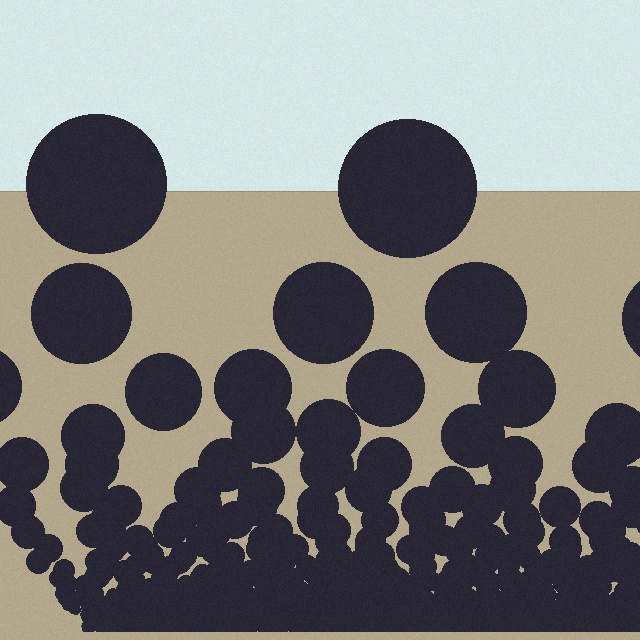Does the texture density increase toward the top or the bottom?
Density increases toward the bottom.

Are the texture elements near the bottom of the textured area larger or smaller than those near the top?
Smaller. The gradient is inverted — elements near the bottom are smaller and denser.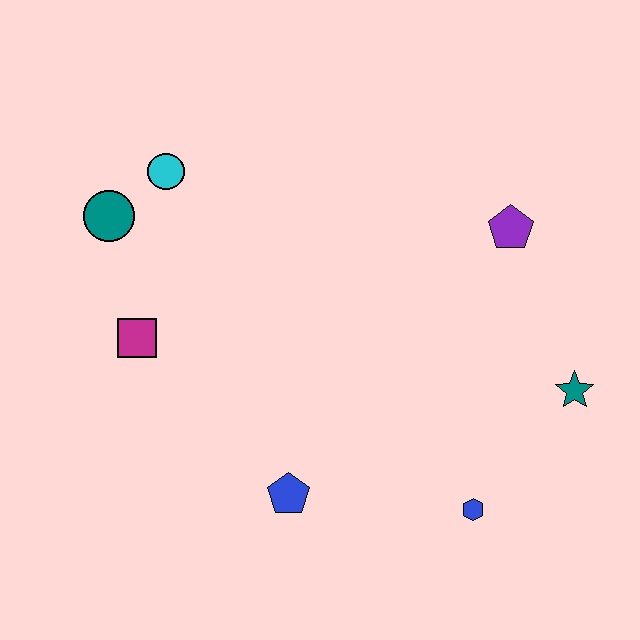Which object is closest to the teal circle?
The cyan circle is closest to the teal circle.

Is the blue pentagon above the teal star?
No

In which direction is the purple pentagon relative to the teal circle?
The purple pentagon is to the right of the teal circle.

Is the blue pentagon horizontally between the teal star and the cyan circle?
Yes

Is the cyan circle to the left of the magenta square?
No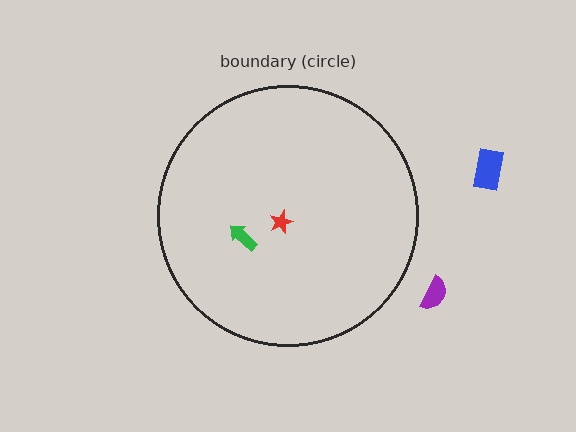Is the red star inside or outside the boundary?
Inside.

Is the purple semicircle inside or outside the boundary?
Outside.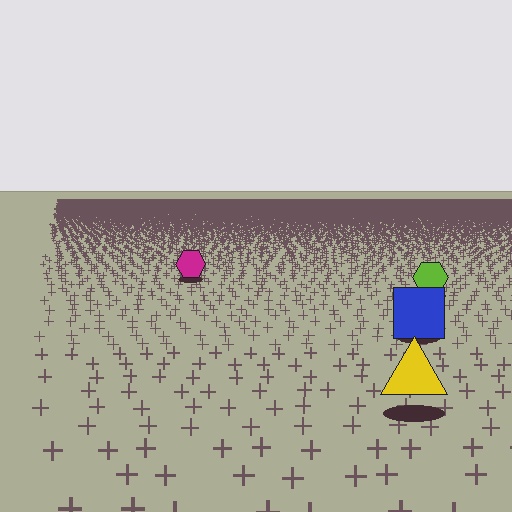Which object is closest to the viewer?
The yellow triangle is closest. The texture marks near it are larger and more spread out.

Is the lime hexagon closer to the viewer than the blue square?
No. The blue square is closer — you can tell from the texture gradient: the ground texture is coarser near it.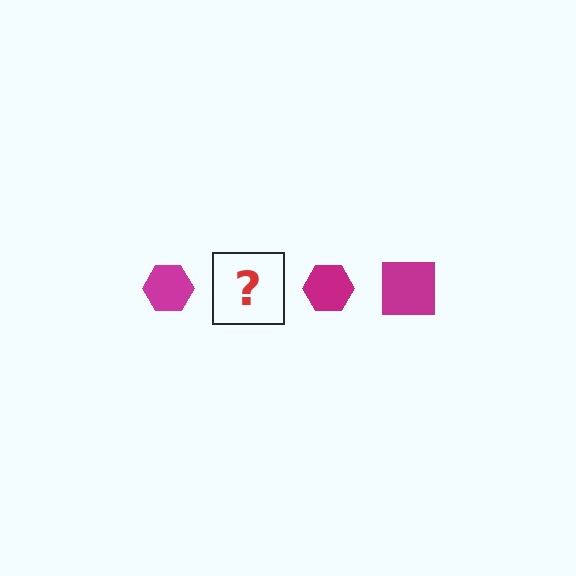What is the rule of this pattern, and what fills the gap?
The rule is that the pattern cycles through hexagon, square shapes in magenta. The gap should be filled with a magenta square.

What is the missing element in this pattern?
The missing element is a magenta square.